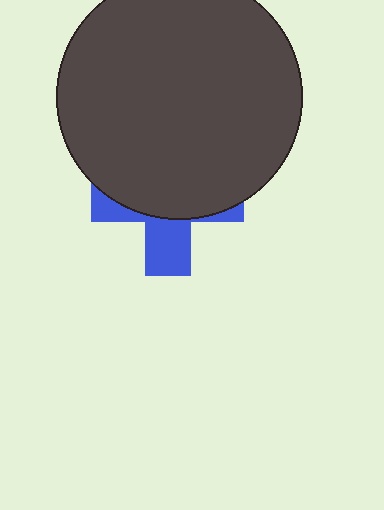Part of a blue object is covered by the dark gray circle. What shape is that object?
It is a cross.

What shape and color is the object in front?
The object in front is a dark gray circle.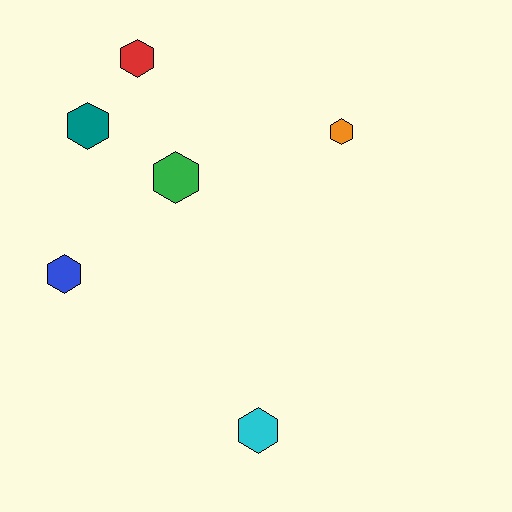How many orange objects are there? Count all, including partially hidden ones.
There is 1 orange object.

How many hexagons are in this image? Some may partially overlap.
There are 6 hexagons.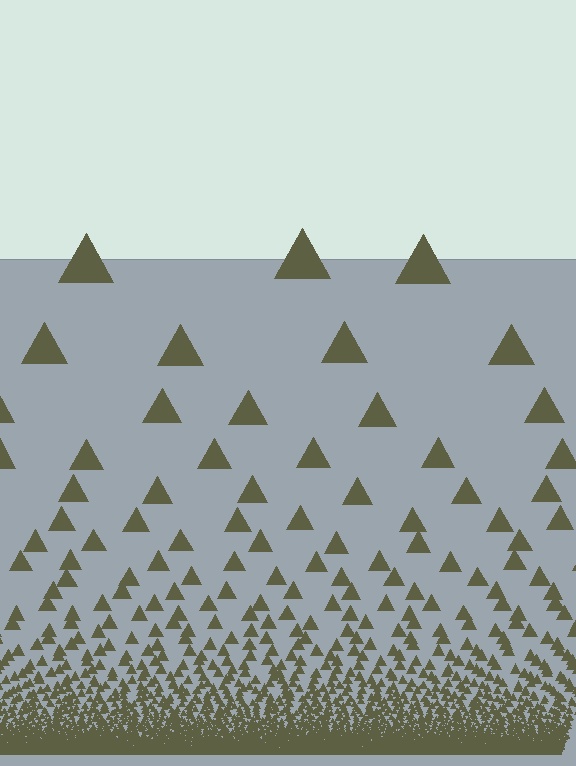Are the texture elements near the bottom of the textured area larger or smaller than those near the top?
Smaller. The gradient is inverted — elements near the bottom are smaller and denser.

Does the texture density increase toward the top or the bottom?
Density increases toward the bottom.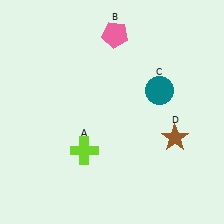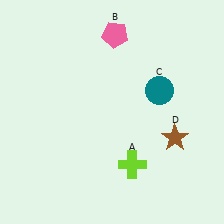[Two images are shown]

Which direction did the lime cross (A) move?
The lime cross (A) moved right.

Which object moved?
The lime cross (A) moved right.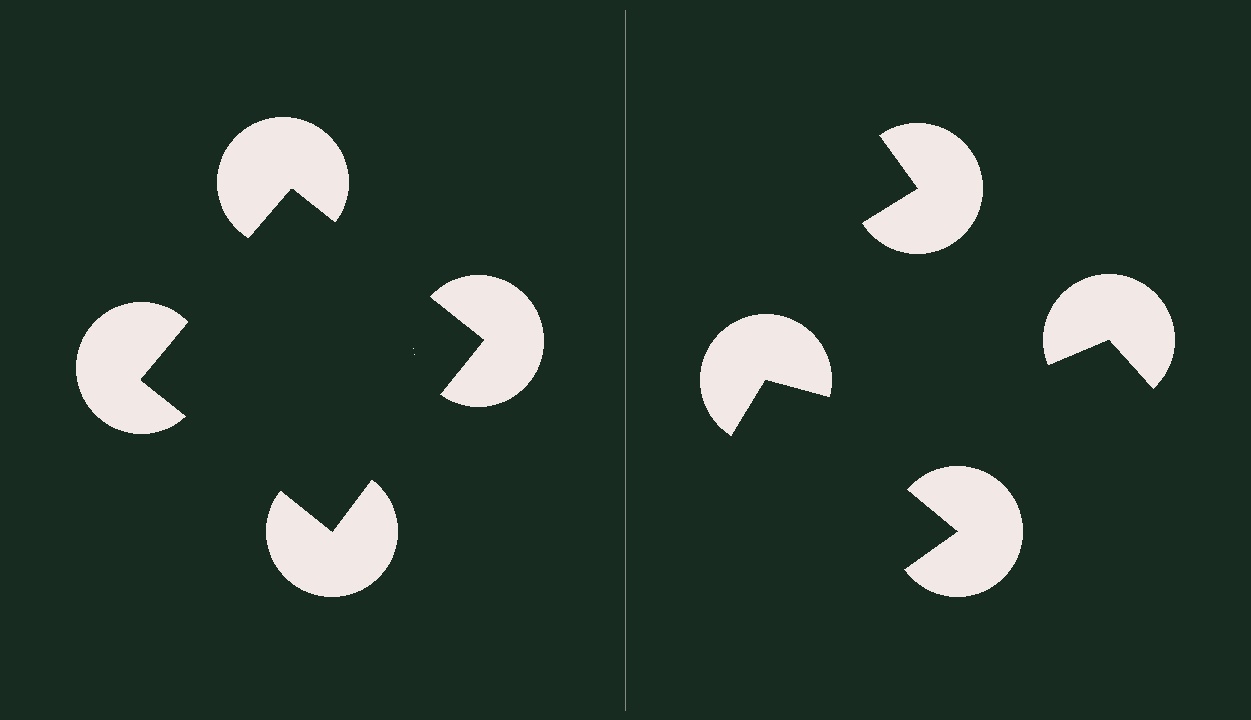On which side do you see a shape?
An illusory square appears on the left side. On the right side the wedge cuts are rotated, so no coherent shape forms.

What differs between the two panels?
The pac-man discs are positioned identically on both sides; only the wedge orientations differ. On the left they align to a square; on the right they are misaligned.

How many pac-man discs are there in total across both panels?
8 — 4 on each side.